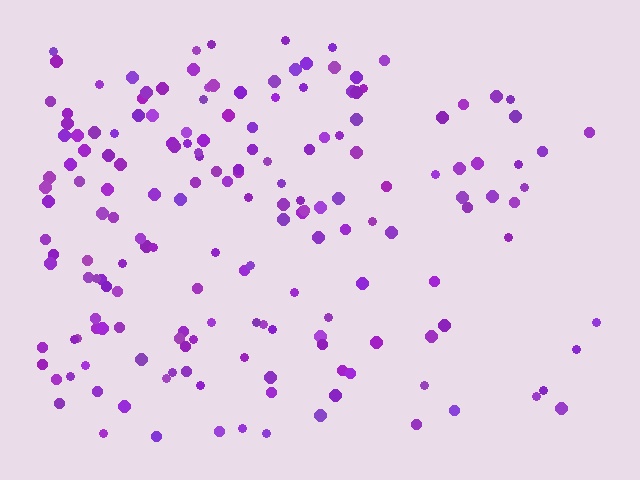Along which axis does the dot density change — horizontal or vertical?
Horizontal.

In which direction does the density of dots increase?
From right to left, with the left side densest.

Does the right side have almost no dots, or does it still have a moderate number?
Still a moderate number, just noticeably fewer than the left.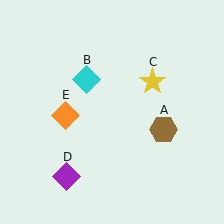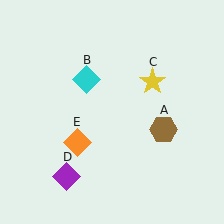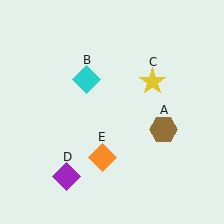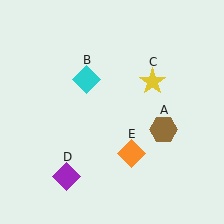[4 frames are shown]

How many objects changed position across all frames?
1 object changed position: orange diamond (object E).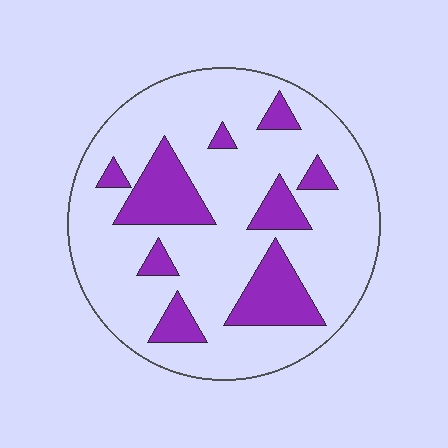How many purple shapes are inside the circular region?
9.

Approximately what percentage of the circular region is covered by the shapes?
Approximately 20%.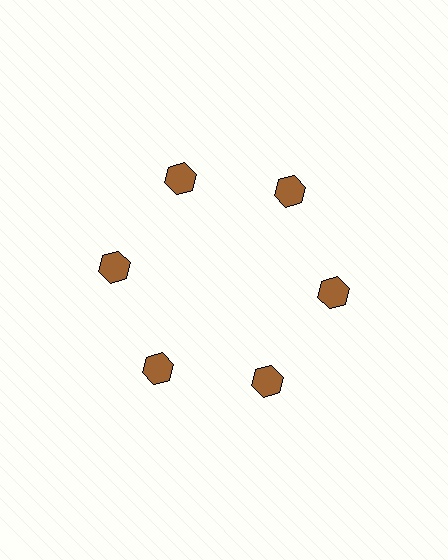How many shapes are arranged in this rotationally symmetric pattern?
There are 6 shapes, arranged in 6 groups of 1.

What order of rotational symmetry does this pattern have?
This pattern has 6-fold rotational symmetry.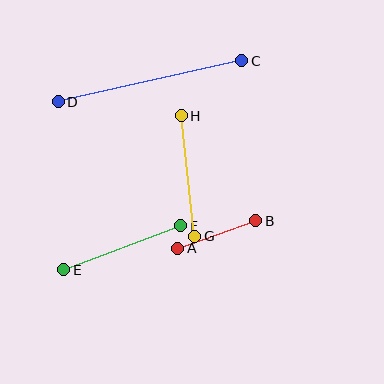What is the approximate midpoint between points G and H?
The midpoint is at approximately (188, 176) pixels.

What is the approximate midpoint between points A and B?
The midpoint is at approximately (217, 235) pixels.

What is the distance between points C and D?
The distance is approximately 188 pixels.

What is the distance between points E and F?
The distance is approximately 125 pixels.